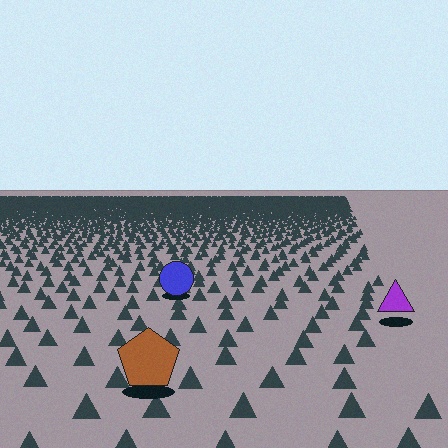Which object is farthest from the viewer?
The blue circle is farthest from the viewer. It appears smaller and the ground texture around it is denser.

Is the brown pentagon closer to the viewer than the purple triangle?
Yes. The brown pentagon is closer — you can tell from the texture gradient: the ground texture is coarser near it.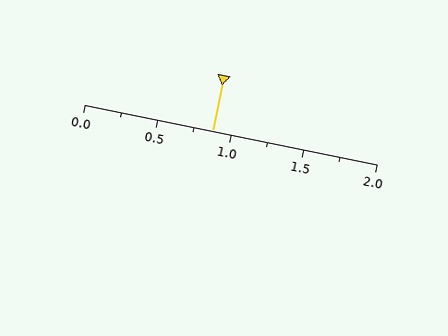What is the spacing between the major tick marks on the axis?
The major ticks are spaced 0.5 apart.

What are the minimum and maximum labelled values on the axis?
The axis runs from 0.0 to 2.0.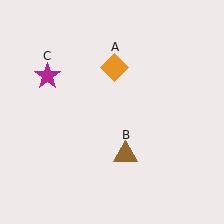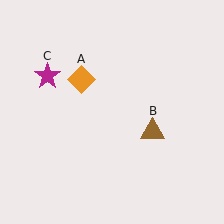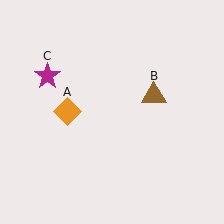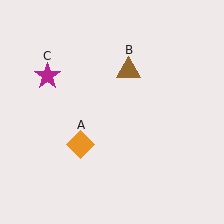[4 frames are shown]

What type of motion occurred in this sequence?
The orange diamond (object A), brown triangle (object B) rotated counterclockwise around the center of the scene.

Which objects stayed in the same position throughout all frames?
Magenta star (object C) remained stationary.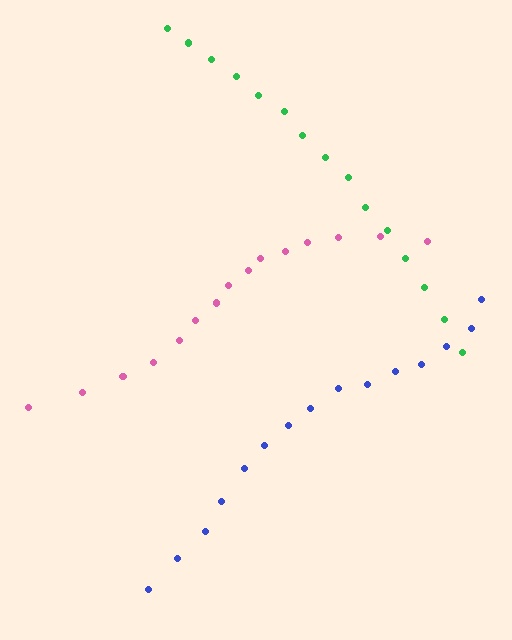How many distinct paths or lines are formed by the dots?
There are 3 distinct paths.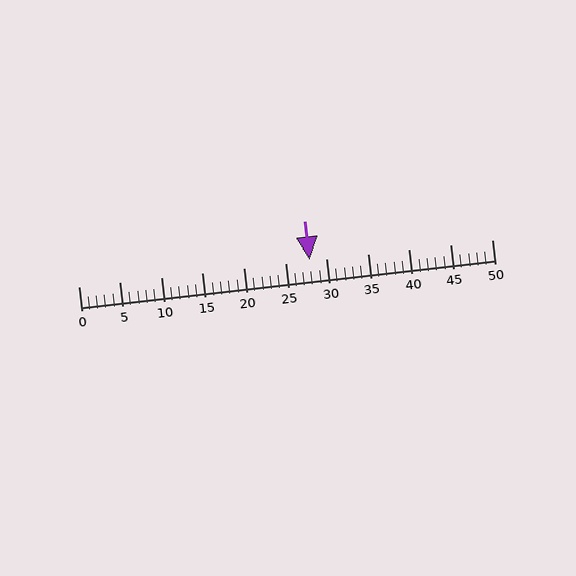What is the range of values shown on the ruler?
The ruler shows values from 0 to 50.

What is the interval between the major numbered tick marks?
The major tick marks are spaced 5 units apart.